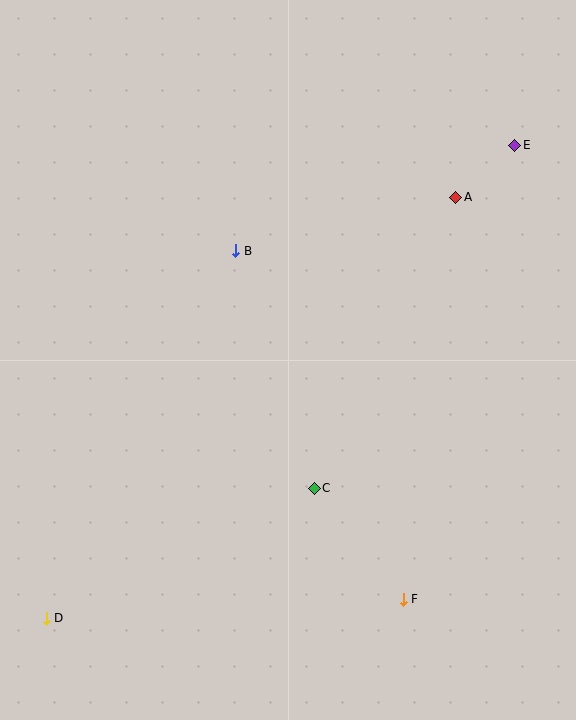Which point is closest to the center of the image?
Point B at (236, 251) is closest to the center.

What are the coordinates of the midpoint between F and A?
The midpoint between F and A is at (429, 398).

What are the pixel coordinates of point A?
Point A is at (456, 197).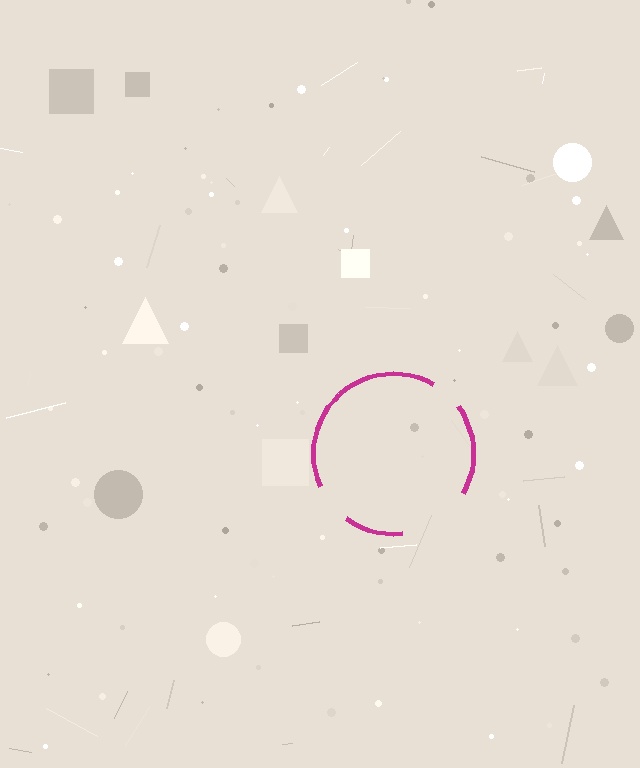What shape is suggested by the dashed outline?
The dashed outline suggests a circle.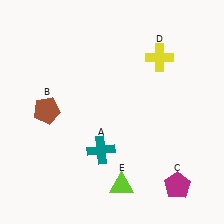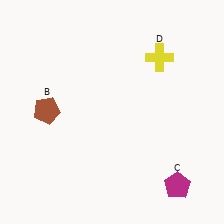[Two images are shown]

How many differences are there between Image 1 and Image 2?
There are 2 differences between the two images.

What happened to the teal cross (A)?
The teal cross (A) was removed in Image 2. It was in the bottom-left area of Image 1.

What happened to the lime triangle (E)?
The lime triangle (E) was removed in Image 2. It was in the bottom-right area of Image 1.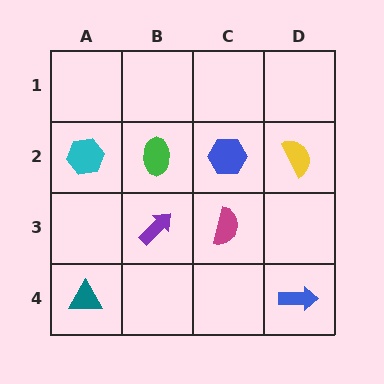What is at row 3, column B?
A purple arrow.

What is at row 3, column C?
A magenta semicircle.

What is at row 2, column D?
A yellow semicircle.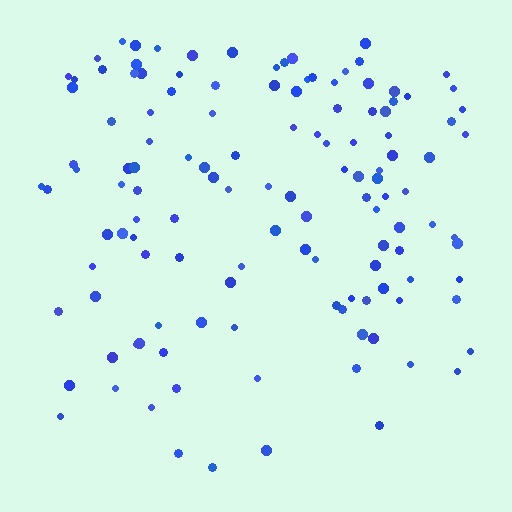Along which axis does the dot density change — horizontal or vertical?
Vertical.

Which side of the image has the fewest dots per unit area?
The bottom.